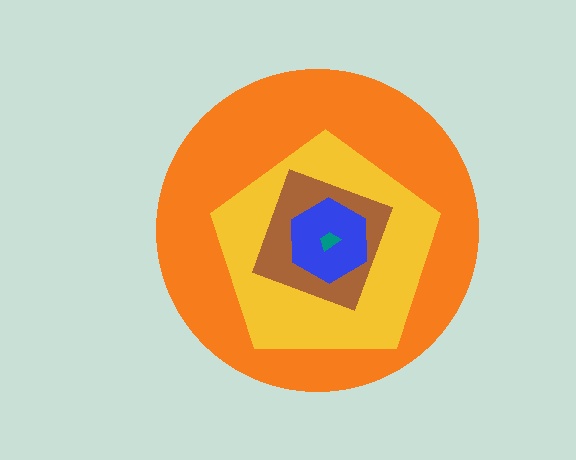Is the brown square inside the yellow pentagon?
Yes.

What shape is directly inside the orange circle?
The yellow pentagon.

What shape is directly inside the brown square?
The blue hexagon.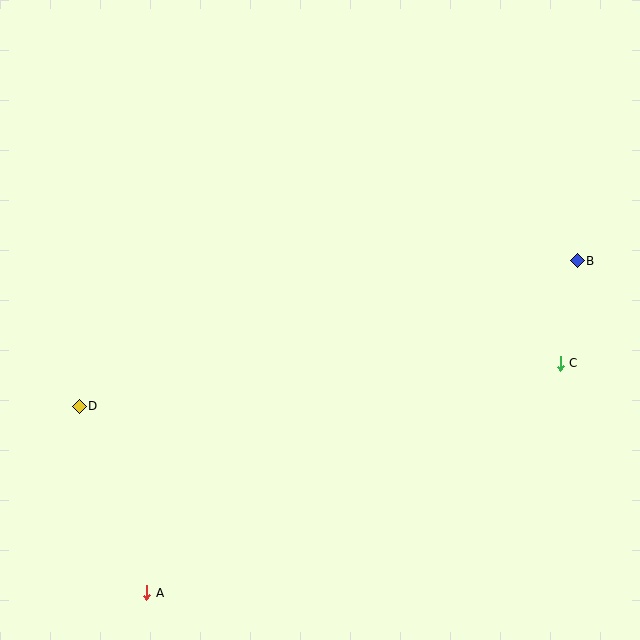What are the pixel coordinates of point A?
Point A is at (147, 593).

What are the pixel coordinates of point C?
Point C is at (560, 363).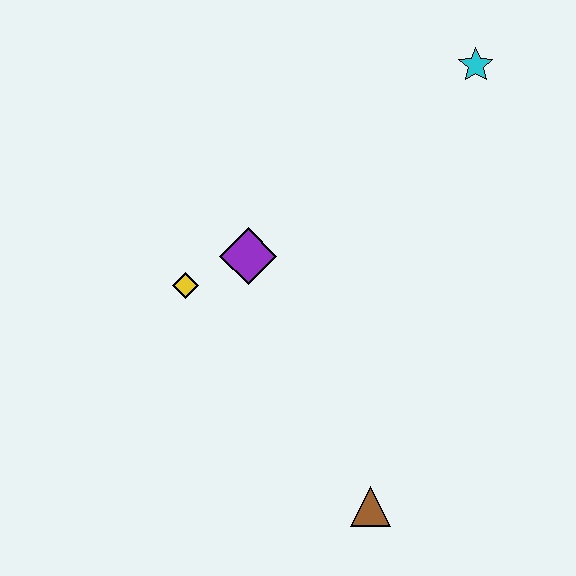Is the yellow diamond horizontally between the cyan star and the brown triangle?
No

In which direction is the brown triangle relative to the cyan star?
The brown triangle is below the cyan star.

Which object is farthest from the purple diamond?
The cyan star is farthest from the purple diamond.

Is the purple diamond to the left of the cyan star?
Yes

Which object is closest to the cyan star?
The purple diamond is closest to the cyan star.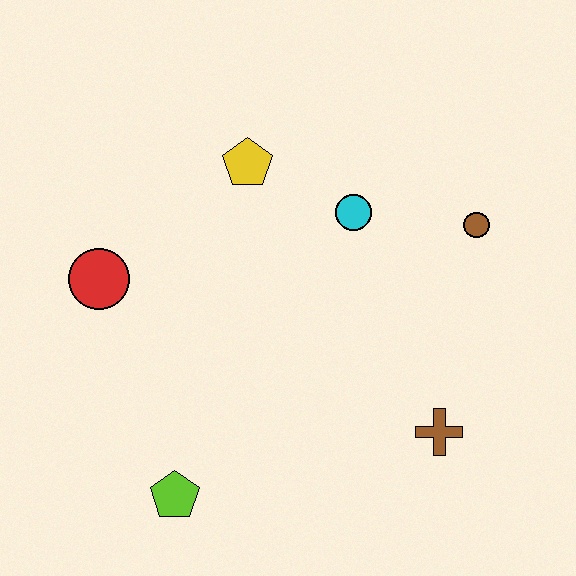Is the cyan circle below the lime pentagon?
No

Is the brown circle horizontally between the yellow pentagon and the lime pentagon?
No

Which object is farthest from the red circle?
The brown circle is farthest from the red circle.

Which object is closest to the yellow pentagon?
The cyan circle is closest to the yellow pentagon.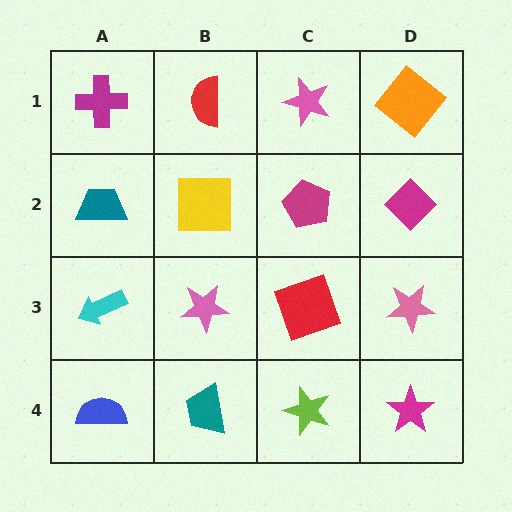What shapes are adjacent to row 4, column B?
A pink star (row 3, column B), a blue semicircle (row 4, column A), a lime star (row 4, column C).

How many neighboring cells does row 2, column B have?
4.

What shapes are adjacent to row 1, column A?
A teal trapezoid (row 2, column A), a red semicircle (row 1, column B).